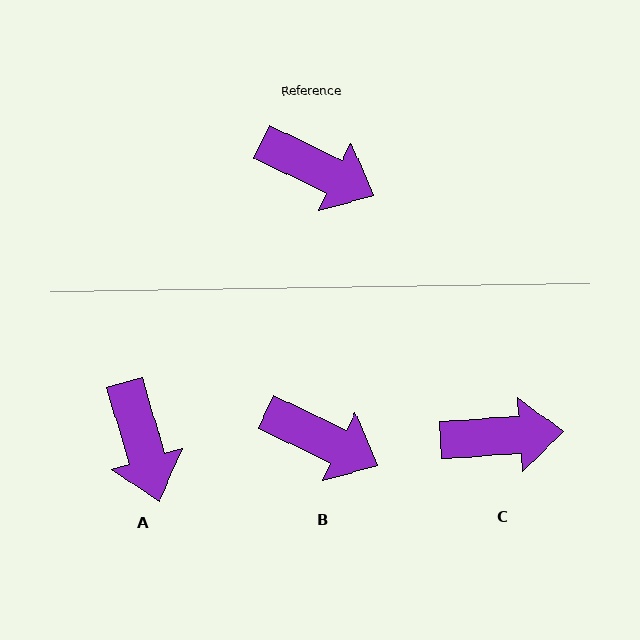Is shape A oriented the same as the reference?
No, it is off by about 48 degrees.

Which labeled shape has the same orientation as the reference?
B.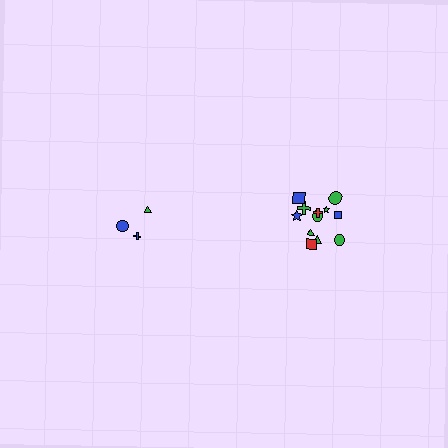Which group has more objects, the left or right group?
The right group.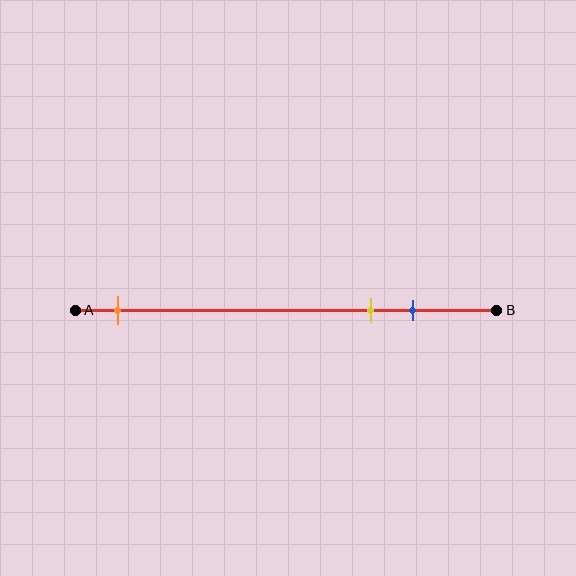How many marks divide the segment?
There are 3 marks dividing the segment.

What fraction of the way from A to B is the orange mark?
The orange mark is approximately 10% (0.1) of the way from A to B.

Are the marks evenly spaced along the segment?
No, the marks are not evenly spaced.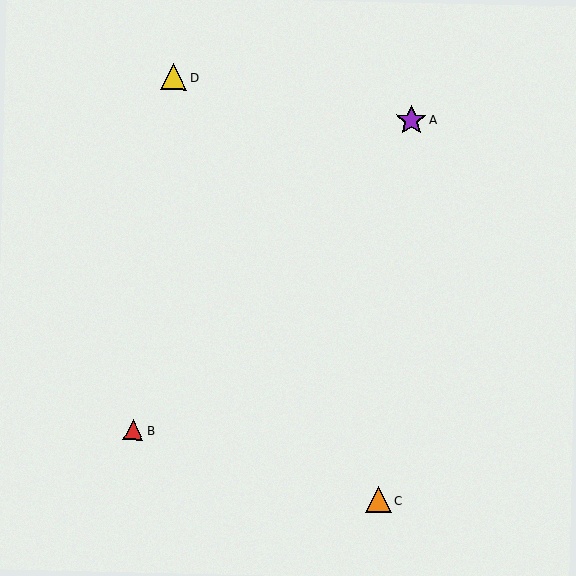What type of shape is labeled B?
Shape B is a red triangle.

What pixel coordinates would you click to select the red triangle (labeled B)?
Click at (134, 430) to select the red triangle B.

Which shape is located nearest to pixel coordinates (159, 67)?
The yellow triangle (labeled D) at (173, 77) is nearest to that location.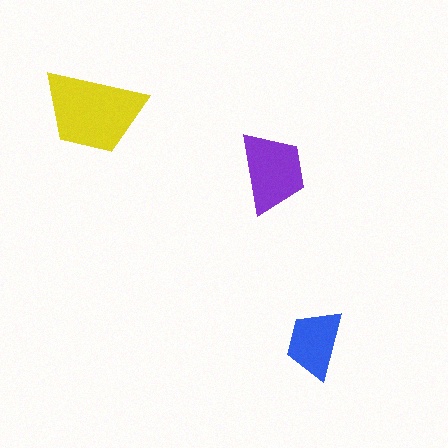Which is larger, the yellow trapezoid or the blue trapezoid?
The yellow one.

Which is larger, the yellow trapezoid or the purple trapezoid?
The yellow one.